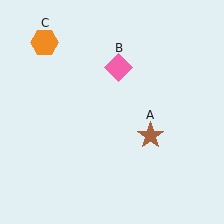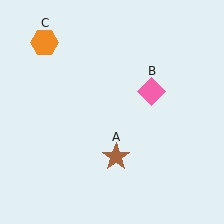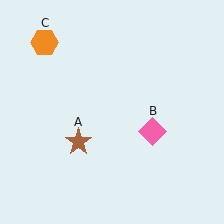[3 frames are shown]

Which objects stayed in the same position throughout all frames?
Orange hexagon (object C) remained stationary.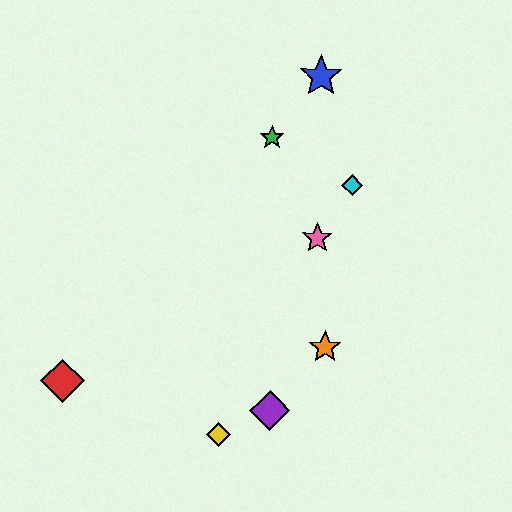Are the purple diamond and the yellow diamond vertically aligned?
No, the purple diamond is at x≈269 and the yellow diamond is at x≈219.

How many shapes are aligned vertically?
2 shapes (the green star, the purple diamond) are aligned vertically.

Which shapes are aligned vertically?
The green star, the purple diamond are aligned vertically.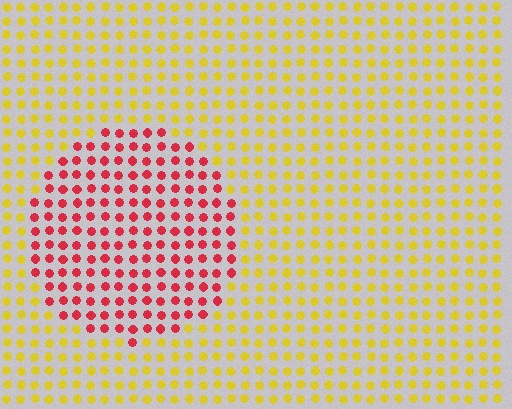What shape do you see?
I see a circle.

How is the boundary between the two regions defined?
The boundary is defined purely by a slight shift in hue (about 64 degrees). Spacing, size, and orientation are identical on both sides.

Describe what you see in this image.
The image is filled with small yellow elements in a uniform arrangement. A circle-shaped region is visible where the elements are tinted to a slightly different hue, forming a subtle color boundary.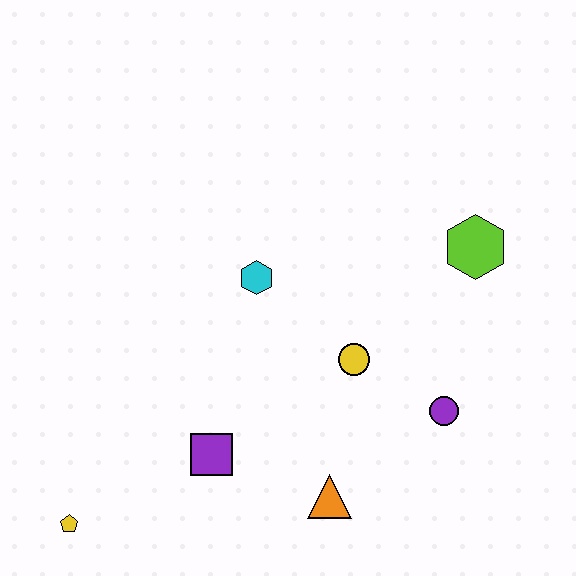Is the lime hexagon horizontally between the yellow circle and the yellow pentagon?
No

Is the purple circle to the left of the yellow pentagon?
No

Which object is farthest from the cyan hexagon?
The yellow pentagon is farthest from the cyan hexagon.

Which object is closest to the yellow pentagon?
The purple square is closest to the yellow pentagon.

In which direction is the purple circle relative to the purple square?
The purple circle is to the right of the purple square.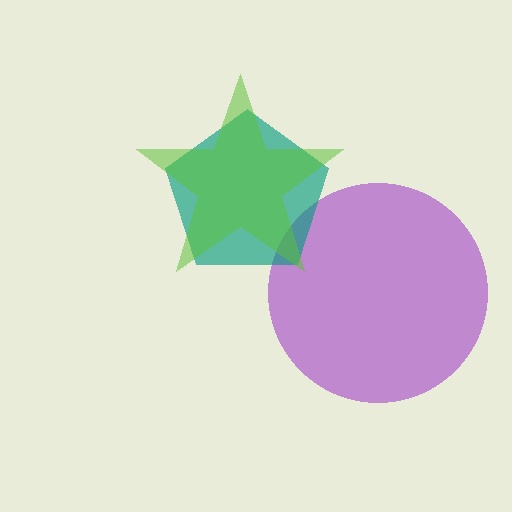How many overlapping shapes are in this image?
There are 3 overlapping shapes in the image.